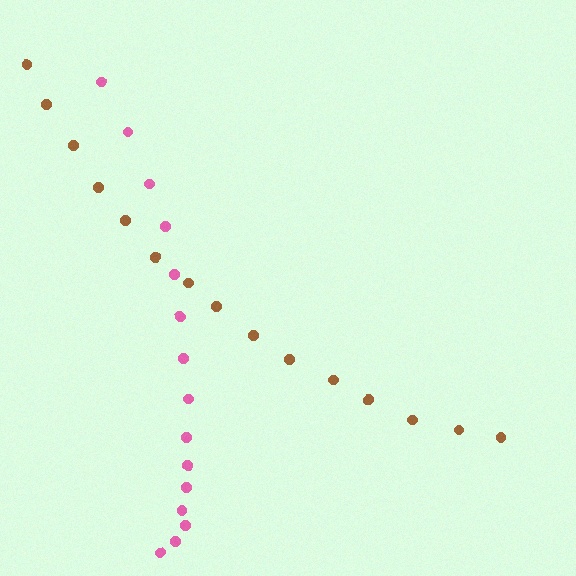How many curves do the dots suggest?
There are 2 distinct paths.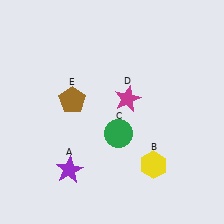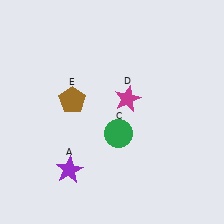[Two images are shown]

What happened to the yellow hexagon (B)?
The yellow hexagon (B) was removed in Image 2. It was in the bottom-right area of Image 1.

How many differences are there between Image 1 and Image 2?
There is 1 difference between the two images.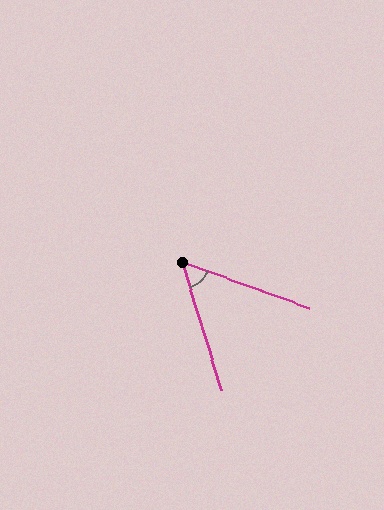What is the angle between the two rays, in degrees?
Approximately 53 degrees.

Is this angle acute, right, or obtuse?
It is acute.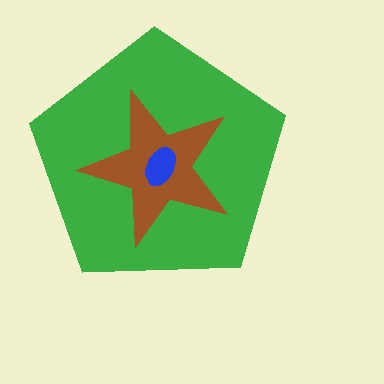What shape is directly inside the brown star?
The blue ellipse.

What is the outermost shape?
The green pentagon.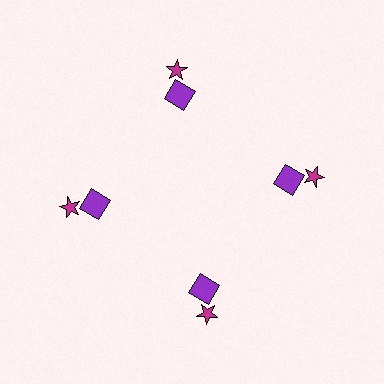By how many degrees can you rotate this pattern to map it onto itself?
The pattern maps onto itself every 90 degrees of rotation.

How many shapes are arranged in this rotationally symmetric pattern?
There are 8 shapes, arranged in 4 groups of 2.